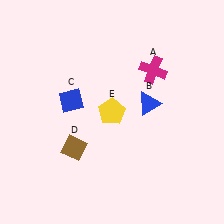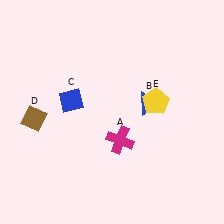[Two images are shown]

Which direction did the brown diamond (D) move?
The brown diamond (D) moved left.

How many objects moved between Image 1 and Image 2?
3 objects moved between the two images.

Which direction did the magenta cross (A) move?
The magenta cross (A) moved down.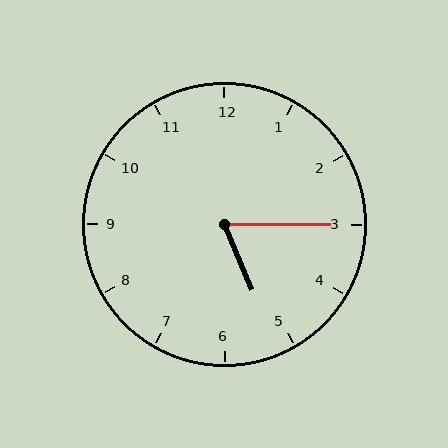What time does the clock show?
5:15.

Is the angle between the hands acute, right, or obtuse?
It is acute.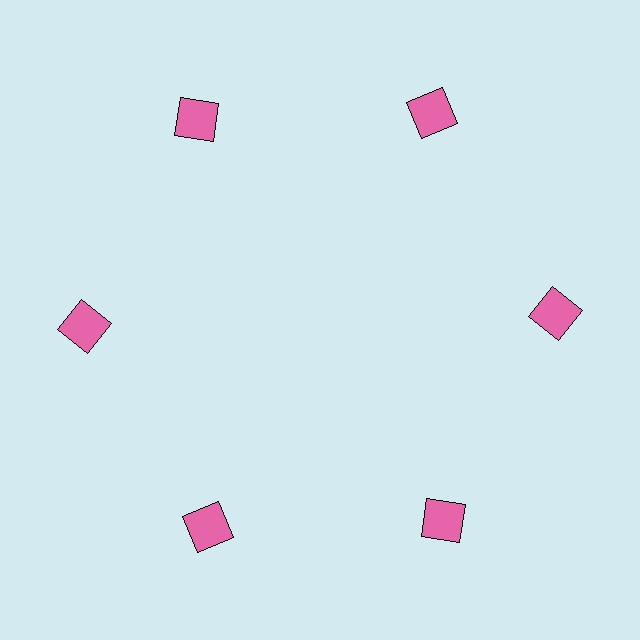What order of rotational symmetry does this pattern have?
This pattern has 6-fold rotational symmetry.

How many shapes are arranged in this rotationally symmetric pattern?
There are 6 shapes, arranged in 6 groups of 1.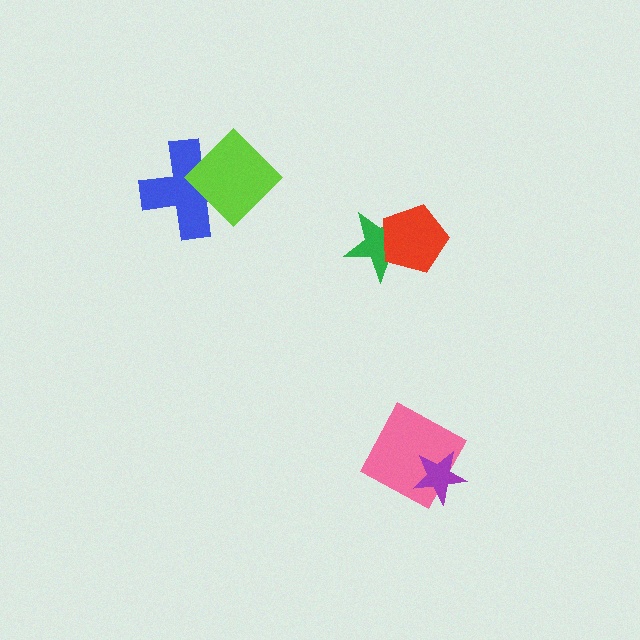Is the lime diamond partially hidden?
No, no other shape covers it.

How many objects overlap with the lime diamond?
1 object overlaps with the lime diamond.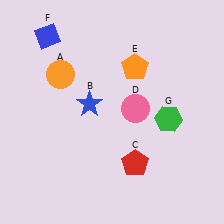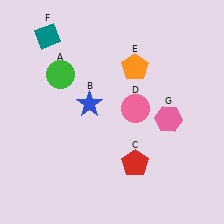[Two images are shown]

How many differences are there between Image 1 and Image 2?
There are 3 differences between the two images.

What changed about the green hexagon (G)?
In Image 1, G is green. In Image 2, it changed to pink.